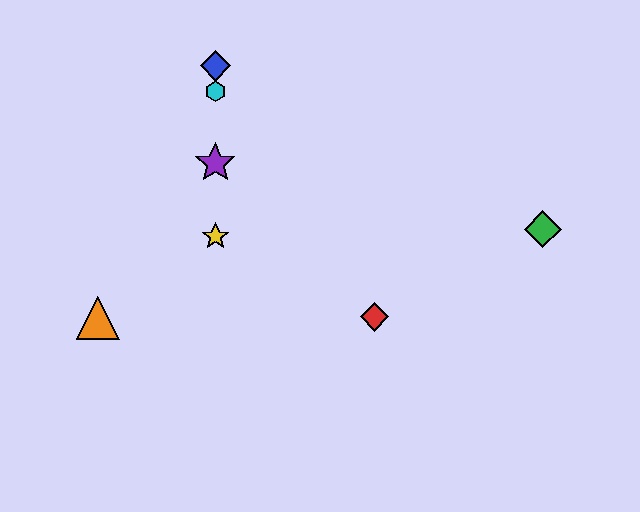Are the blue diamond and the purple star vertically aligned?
Yes, both are at x≈215.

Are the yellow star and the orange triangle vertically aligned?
No, the yellow star is at x≈215 and the orange triangle is at x≈98.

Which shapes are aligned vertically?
The blue diamond, the yellow star, the purple star, the cyan hexagon are aligned vertically.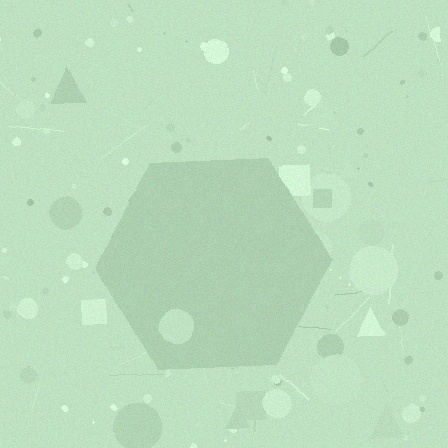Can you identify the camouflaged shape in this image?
The camouflaged shape is a hexagon.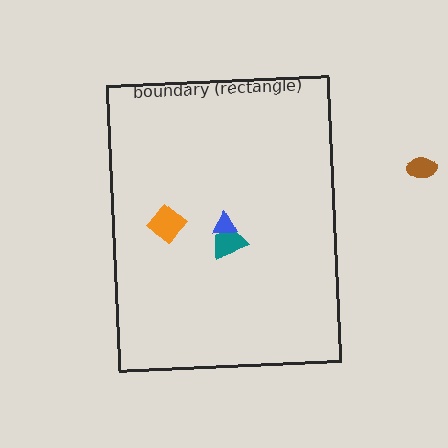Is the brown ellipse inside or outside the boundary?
Outside.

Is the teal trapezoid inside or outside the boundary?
Inside.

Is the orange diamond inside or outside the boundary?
Inside.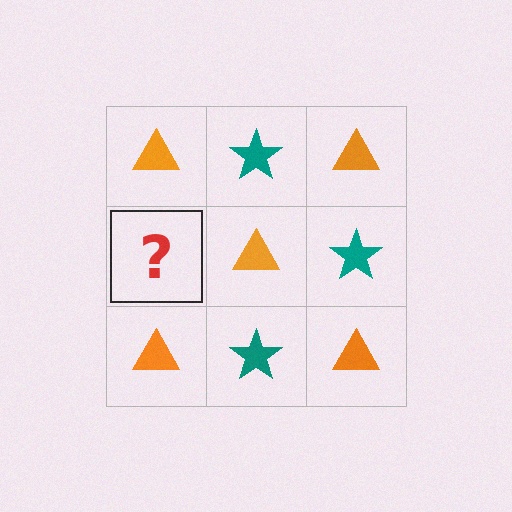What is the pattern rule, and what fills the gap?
The rule is that it alternates orange triangle and teal star in a checkerboard pattern. The gap should be filled with a teal star.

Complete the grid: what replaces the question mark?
The question mark should be replaced with a teal star.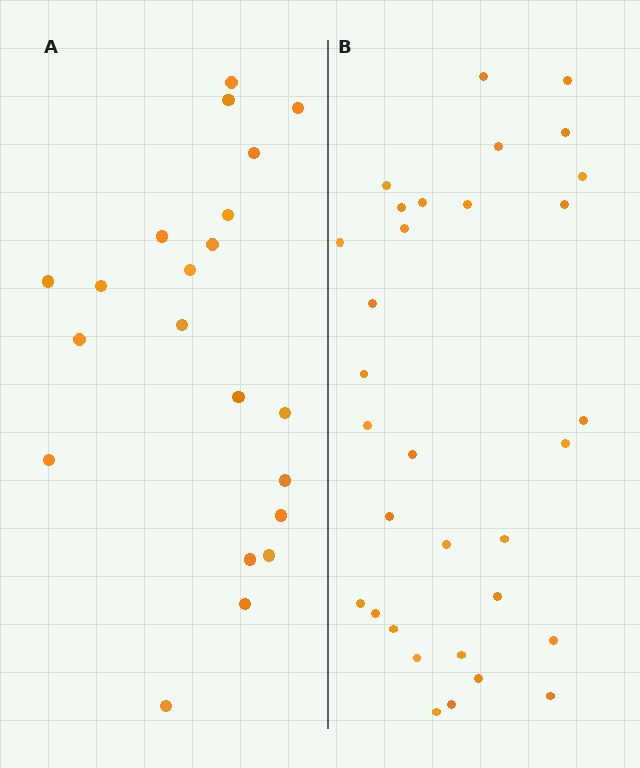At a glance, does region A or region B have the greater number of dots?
Region B (the right region) has more dots.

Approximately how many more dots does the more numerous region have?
Region B has roughly 12 or so more dots than region A.